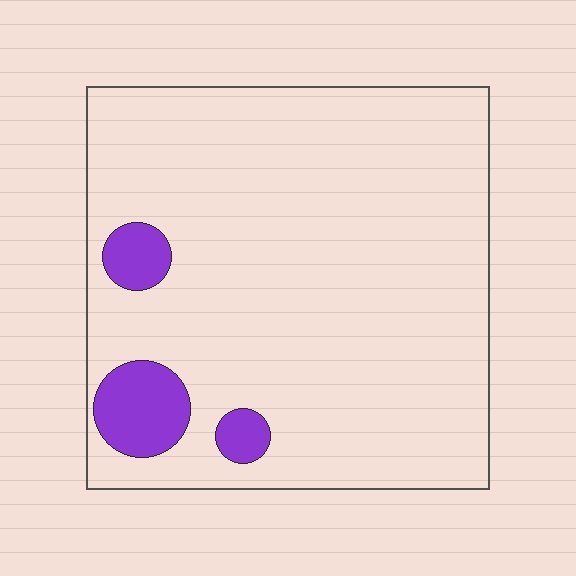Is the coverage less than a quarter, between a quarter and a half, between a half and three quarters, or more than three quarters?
Less than a quarter.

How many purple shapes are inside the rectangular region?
3.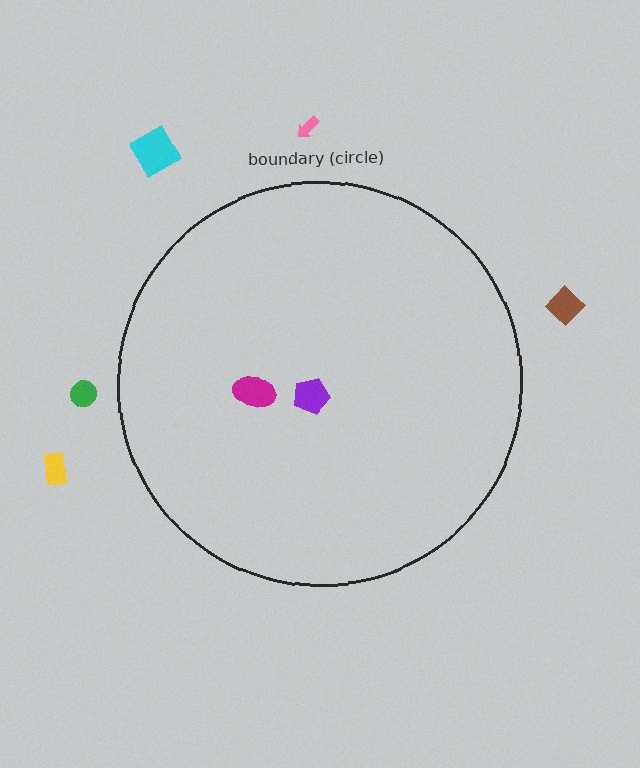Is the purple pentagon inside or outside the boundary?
Inside.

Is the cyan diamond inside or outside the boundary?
Outside.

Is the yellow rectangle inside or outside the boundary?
Outside.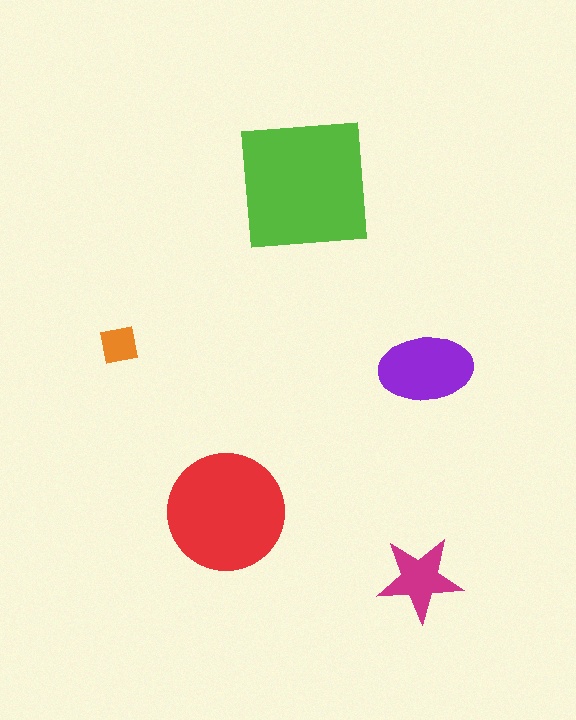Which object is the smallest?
The orange square.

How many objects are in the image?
There are 5 objects in the image.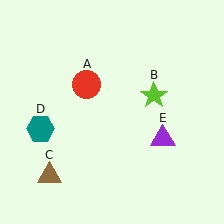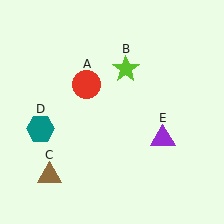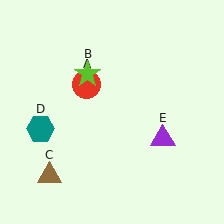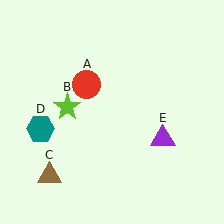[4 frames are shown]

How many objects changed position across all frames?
1 object changed position: lime star (object B).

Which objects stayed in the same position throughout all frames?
Red circle (object A) and brown triangle (object C) and teal hexagon (object D) and purple triangle (object E) remained stationary.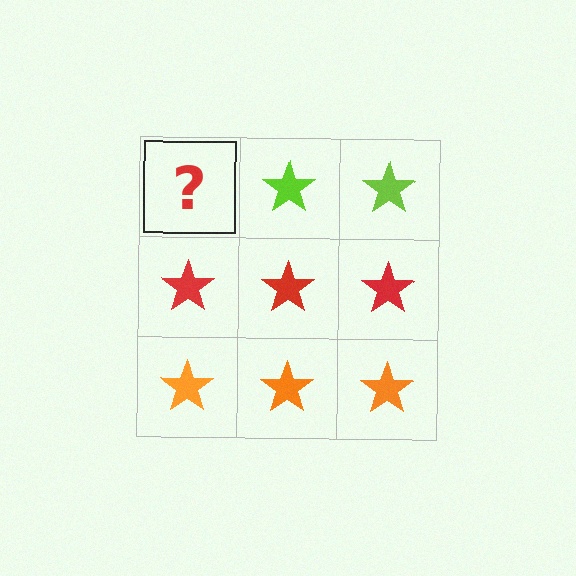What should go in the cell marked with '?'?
The missing cell should contain a lime star.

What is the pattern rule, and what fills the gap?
The rule is that each row has a consistent color. The gap should be filled with a lime star.